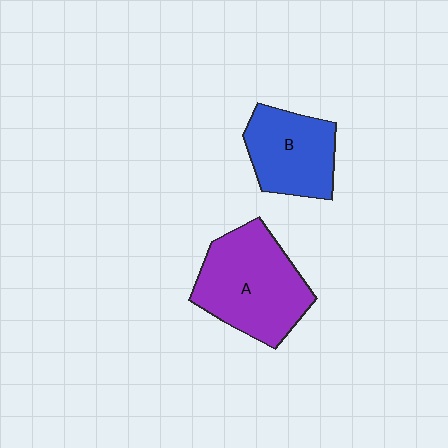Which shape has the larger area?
Shape A (purple).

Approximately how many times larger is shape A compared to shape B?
Approximately 1.4 times.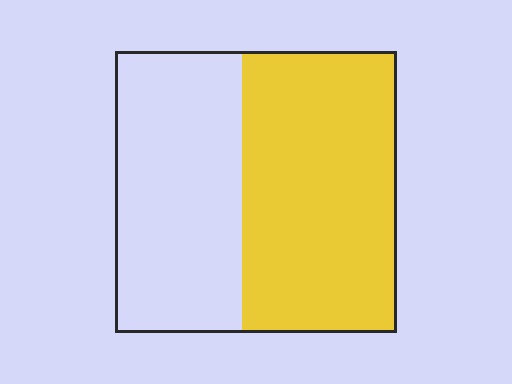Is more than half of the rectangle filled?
Yes.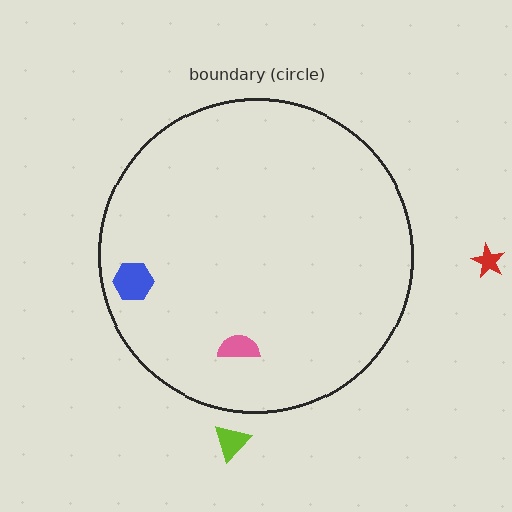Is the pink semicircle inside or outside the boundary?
Inside.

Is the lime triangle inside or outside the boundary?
Outside.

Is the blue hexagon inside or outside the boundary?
Inside.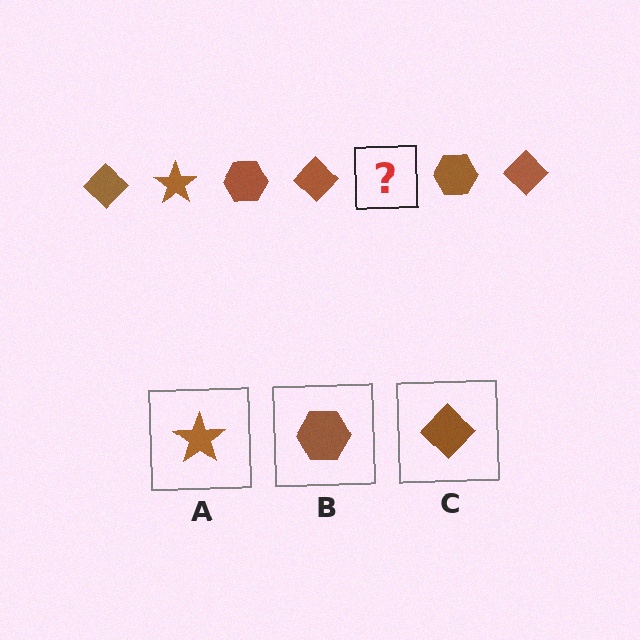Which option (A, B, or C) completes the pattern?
A.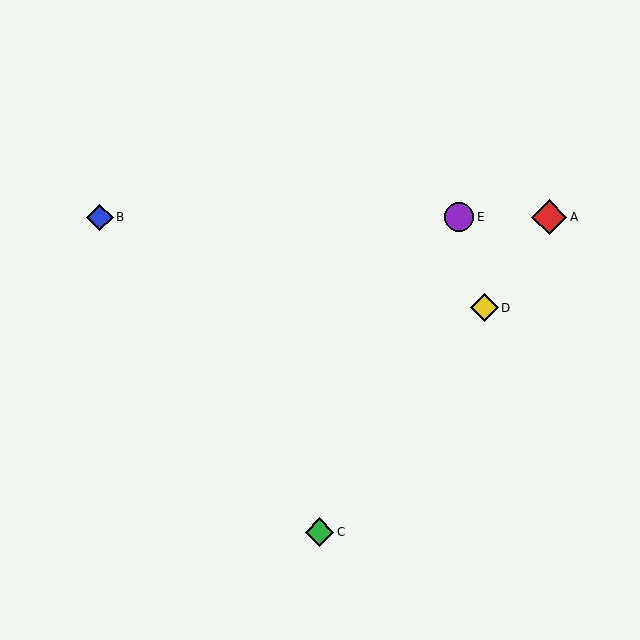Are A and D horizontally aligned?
No, A is at y≈217 and D is at y≈308.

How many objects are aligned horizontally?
3 objects (A, B, E) are aligned horizontally.